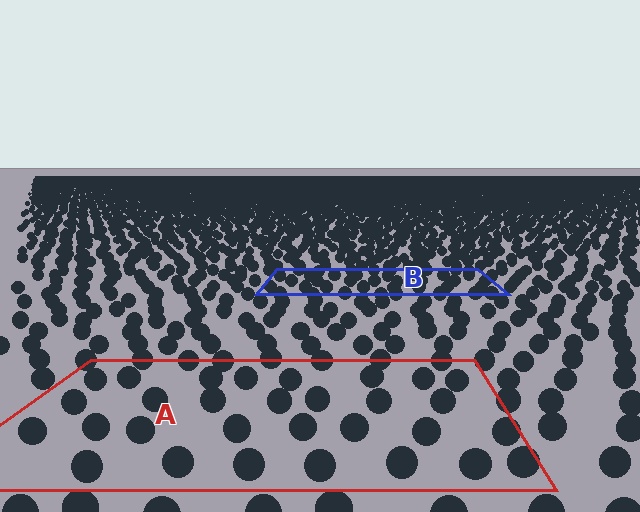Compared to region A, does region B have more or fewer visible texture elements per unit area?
Region B has more texture elements per unit area — they are packed more densely because it is farther away.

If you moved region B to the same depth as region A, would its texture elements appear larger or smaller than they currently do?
They would appear larger. At a closer depth, the same texture elements are projected at a bigger on-screen size.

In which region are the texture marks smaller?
The texture marks are smaller in region B, because it is farther away.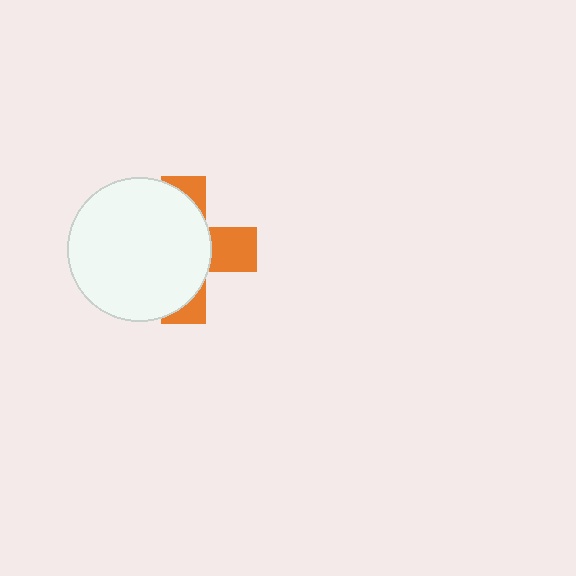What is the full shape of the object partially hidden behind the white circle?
The partially hidden object is an orange cross.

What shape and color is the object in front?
The object in front is a white circle.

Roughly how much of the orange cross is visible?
A small part of it is visible (roughly 33%).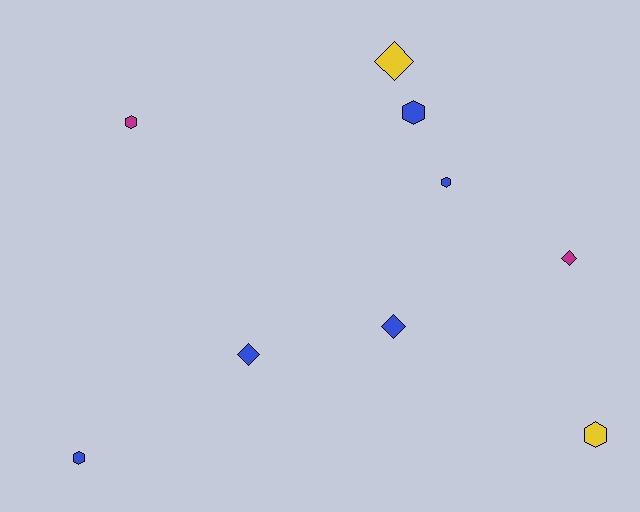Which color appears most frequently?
Blue, with 5 objects.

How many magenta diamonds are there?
There is 1 magenta diamond.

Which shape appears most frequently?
Hexagon, with 5 objects.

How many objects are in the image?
There are 9 objects.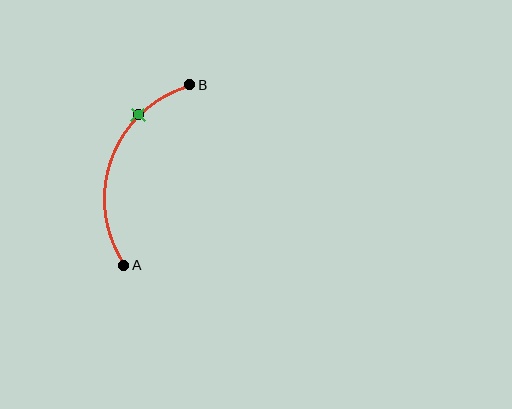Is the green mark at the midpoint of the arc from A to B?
No. The green mark lies on the arc but is closer to endpoint B. The arc midpoint would be at the point on the curve equidistant along the arc from both A and B.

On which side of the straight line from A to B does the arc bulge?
The arc bulges to the left of the straight line connecting A and B.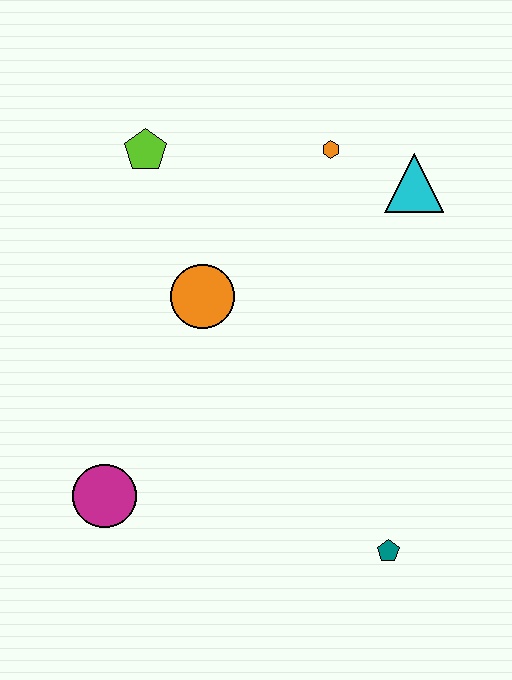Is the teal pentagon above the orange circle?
No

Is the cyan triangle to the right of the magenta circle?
Yes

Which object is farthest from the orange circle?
The teal pentagon is farthest from the orange circle.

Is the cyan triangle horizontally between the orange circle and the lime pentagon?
No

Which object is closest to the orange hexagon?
The cyan triangle is closest to the orange hexagon.